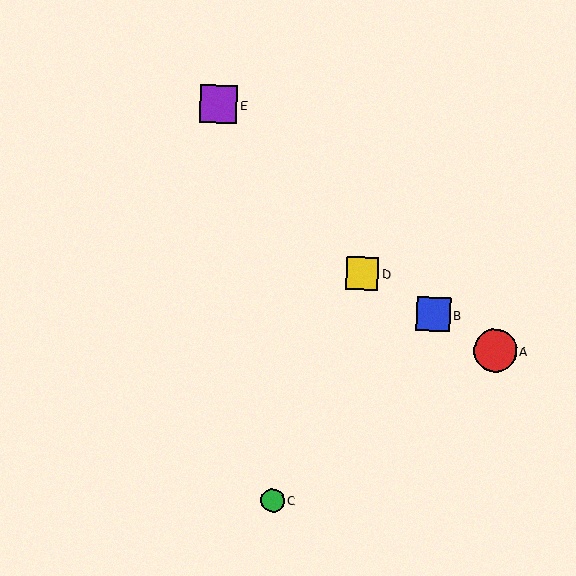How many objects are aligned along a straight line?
3 objects (A, B, D) are aligned along a straight line.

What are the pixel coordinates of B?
Object B is at (433, 314).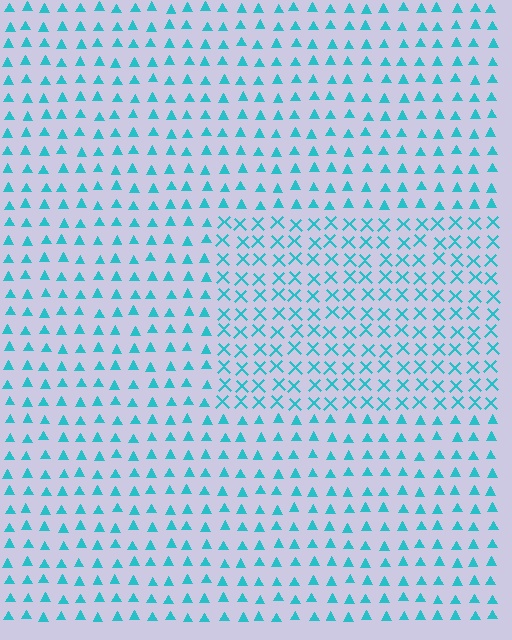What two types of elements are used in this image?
The image uses X marks inside the rectangle region and triangles outside it.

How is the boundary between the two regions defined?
The boundary is defined by a change in element shape: X marks inside vs. triangles outside. All elements share the same color and spacing.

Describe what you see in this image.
The image is filled with small cyan elements arranged in a uniform grid. A rectangle-shaped region contains X marks, while the surrounding area contains triangles. The boundary is defined purely by the change in element shape.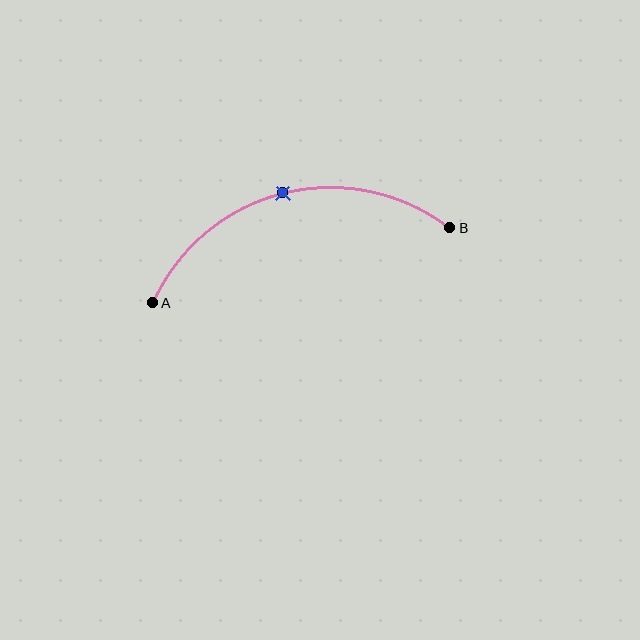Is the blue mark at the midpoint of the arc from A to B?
Yes. The blue mark lies on the arc at equal arc-length from both A and B — it is the arc midpoint.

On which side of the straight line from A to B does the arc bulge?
The arc bulges above the straight line connecting A and B.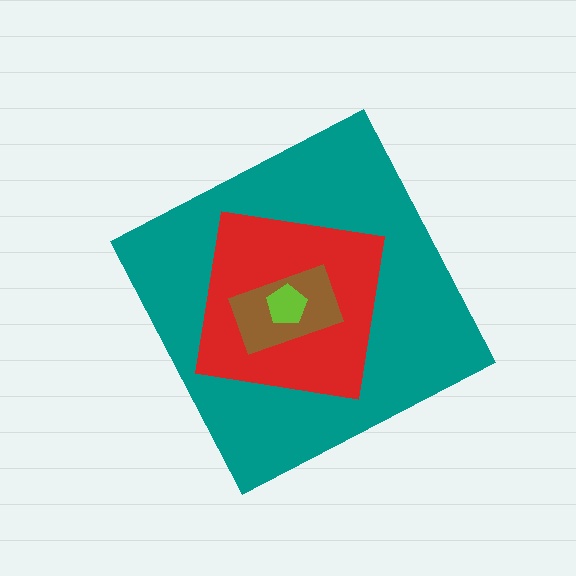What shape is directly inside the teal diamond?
The red square.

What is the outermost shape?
The teal diamond.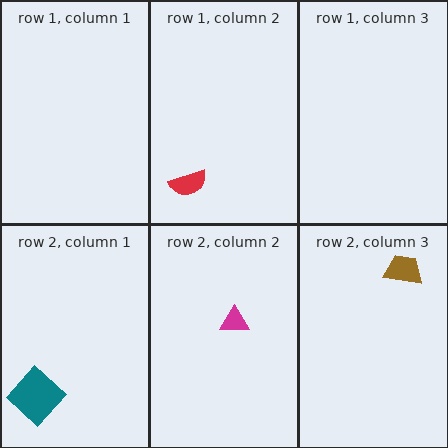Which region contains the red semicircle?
The row 1, column 2 region.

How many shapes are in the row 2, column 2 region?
1.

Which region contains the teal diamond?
The row 2, column 1 region.